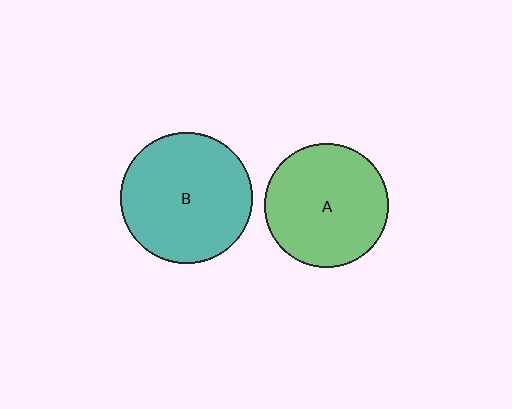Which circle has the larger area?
Circle B (teal).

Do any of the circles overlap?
No, none of the circles overlap.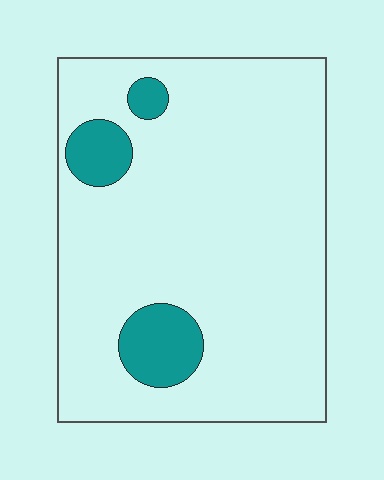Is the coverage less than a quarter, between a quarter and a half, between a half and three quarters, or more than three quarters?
Less than a quarter.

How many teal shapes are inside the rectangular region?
3.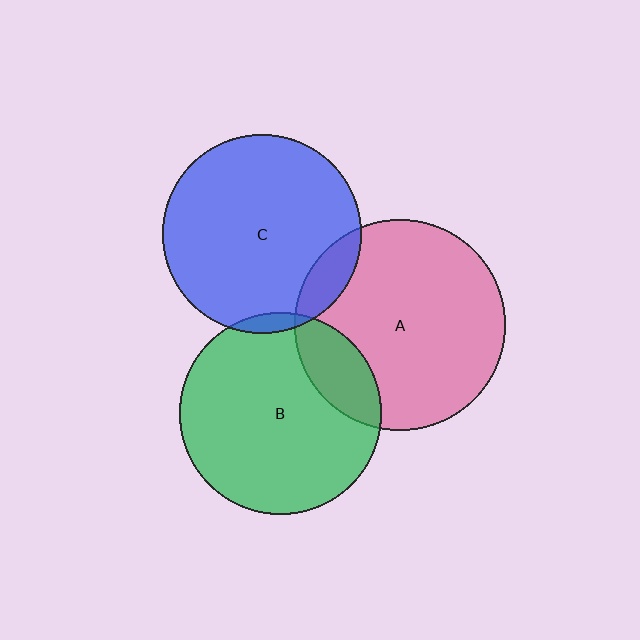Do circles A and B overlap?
Yes.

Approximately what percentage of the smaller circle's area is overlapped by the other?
Approximately 20%.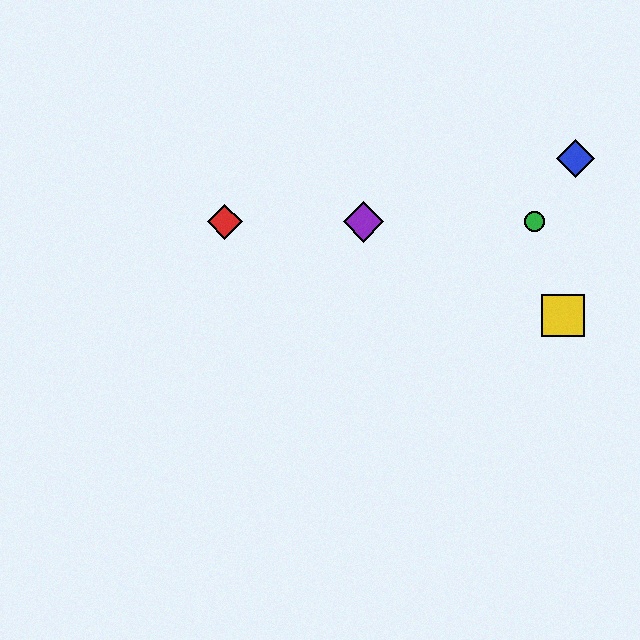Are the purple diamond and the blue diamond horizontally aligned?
No, the purple diamond is at y≈222 and the blue diamond is at y≈158.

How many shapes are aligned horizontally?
3 shapes (the red diamond, the green circle, the purple diamond) are aligned horizontally.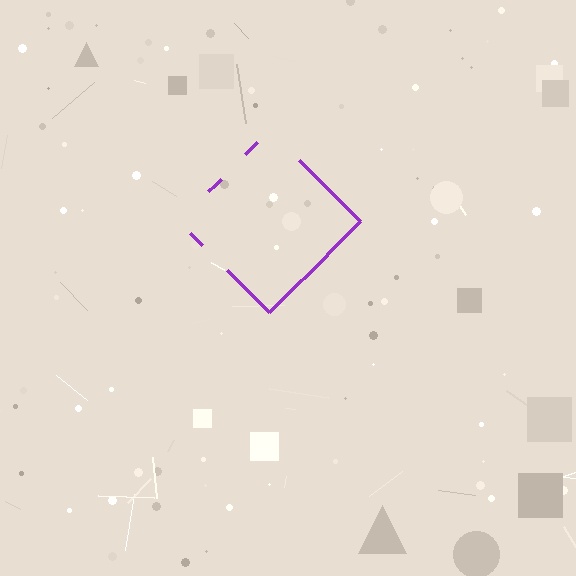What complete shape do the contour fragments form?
The contour fragments form a diamond.